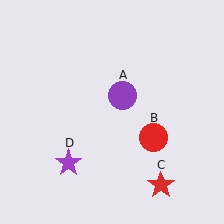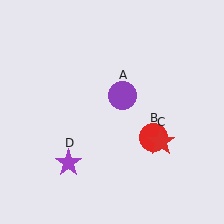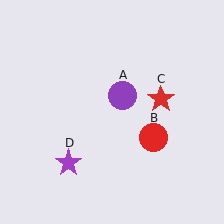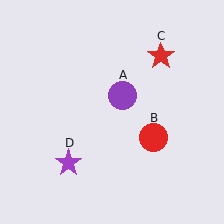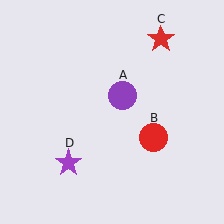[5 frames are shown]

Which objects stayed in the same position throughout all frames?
Purple circle (object A) and red circle (object B) and purple star (object D) remained stationary.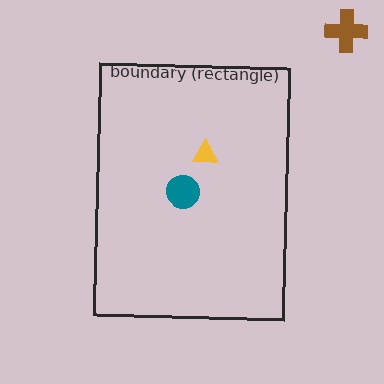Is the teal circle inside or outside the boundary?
Inside.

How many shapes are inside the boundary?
2 inside, 1 outside.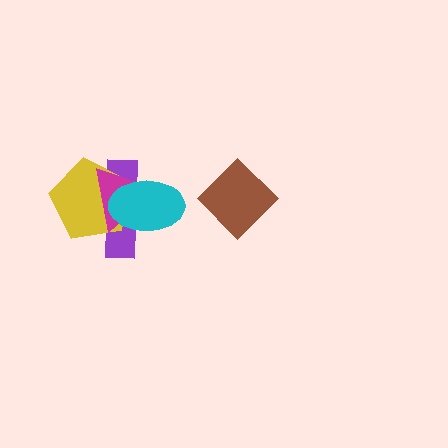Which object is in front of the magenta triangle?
The cyan ellipse is in front of the magenta triangle.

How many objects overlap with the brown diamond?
0 objects overlap with the brown diamond.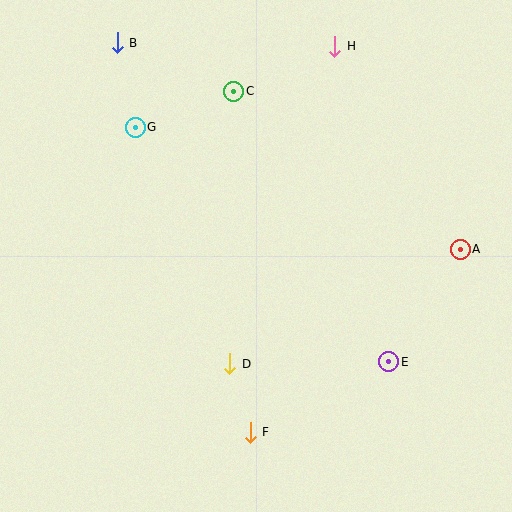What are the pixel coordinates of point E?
Point E is at (389, 362).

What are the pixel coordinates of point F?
Point F is at (250, 432).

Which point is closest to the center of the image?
Point D at (230, 364) is closest to the center.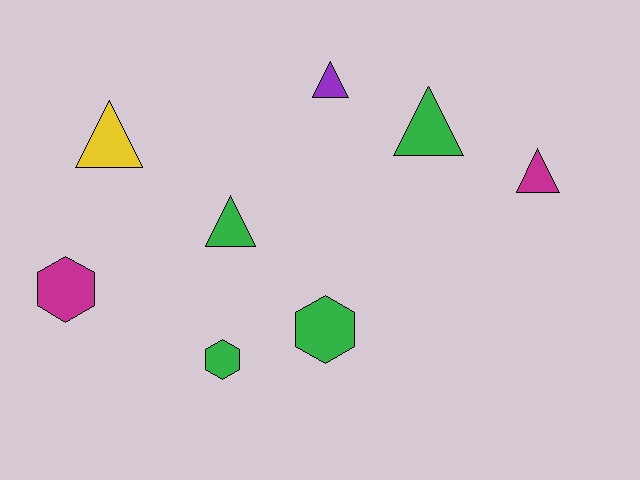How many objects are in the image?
There are 8 objects.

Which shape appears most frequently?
Triangle, with 5 objects.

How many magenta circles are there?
There are no magenta circles.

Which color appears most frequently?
Green, with 4 objects.